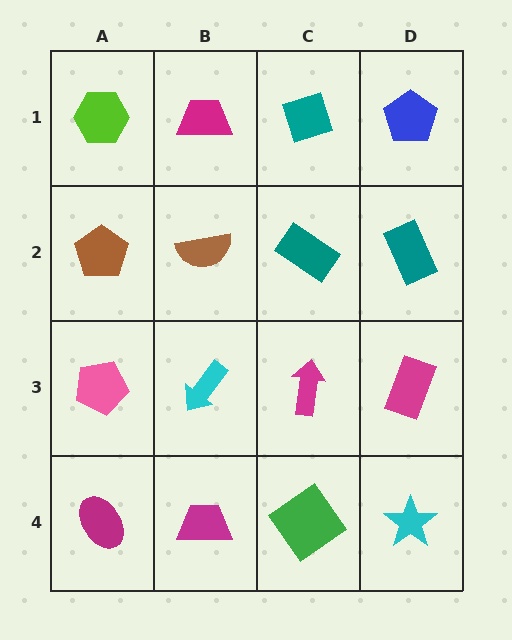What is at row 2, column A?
A brown pentagon.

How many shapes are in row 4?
4 shapes.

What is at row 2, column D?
A teal rectangle.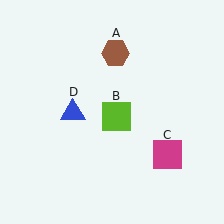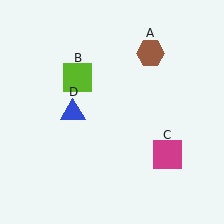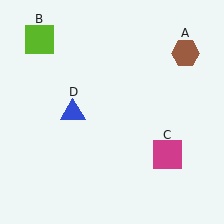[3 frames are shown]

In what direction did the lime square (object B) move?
The lime square (object B) moved up and to the left.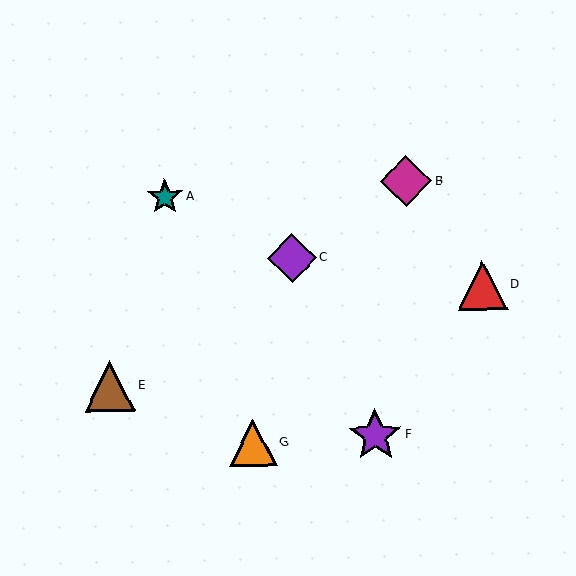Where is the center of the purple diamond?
The center of the purple diamond is at (292, 258).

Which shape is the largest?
The purple star (labeled F) is the largest.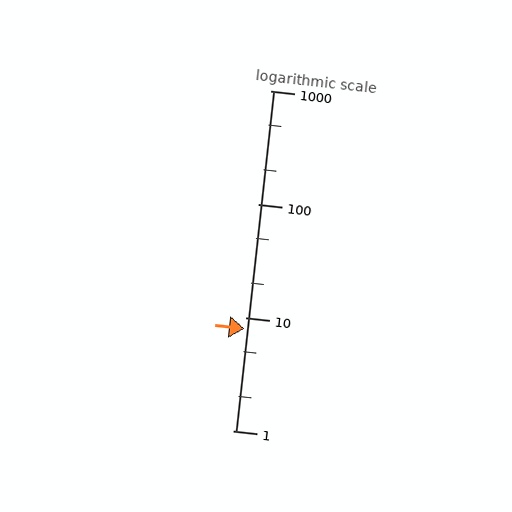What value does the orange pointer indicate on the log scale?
The pointer indicates approximately 8.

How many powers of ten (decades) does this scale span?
The scale spans 3 decades, from 1 to 1000.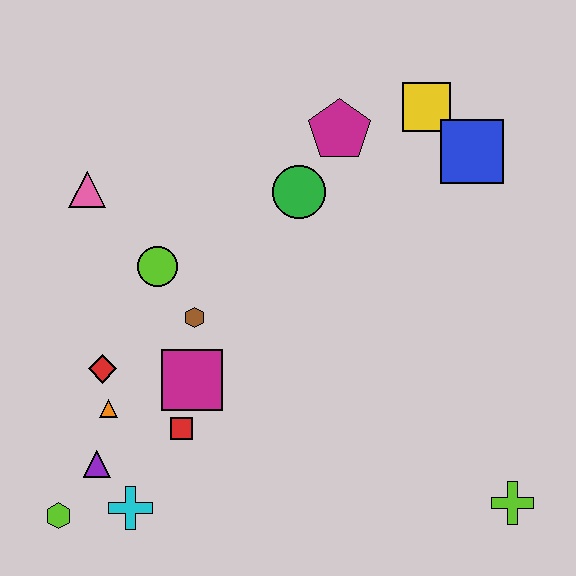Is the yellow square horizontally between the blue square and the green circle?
Yes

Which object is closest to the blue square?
The yellow square is closest to the blue square.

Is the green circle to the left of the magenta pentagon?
Yes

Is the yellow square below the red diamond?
No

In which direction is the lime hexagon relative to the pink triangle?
The lime hexagon is below the pink triangle.